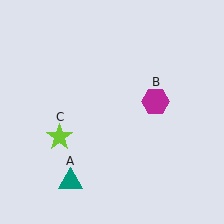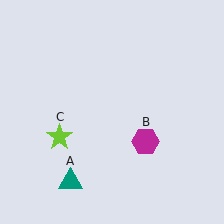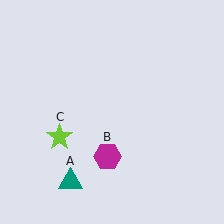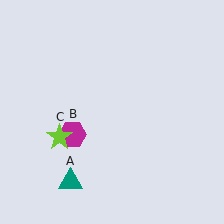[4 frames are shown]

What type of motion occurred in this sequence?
The magenta hexagon (object B) rotated clockwise around the center of the scene.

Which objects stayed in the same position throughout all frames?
Teal triangle (object A) and lime star (object C) remained stationary.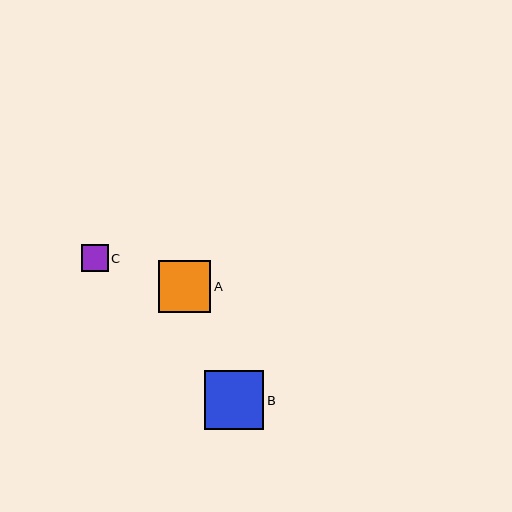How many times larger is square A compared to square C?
Square A is approximately 1.9 times the size of square C.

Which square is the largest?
Square B is the largest with a size of approximately 60 pixels.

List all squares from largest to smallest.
From largest to smallest: B, A, C.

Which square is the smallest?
Square C is the smallest with a size of approximately 27 pixels.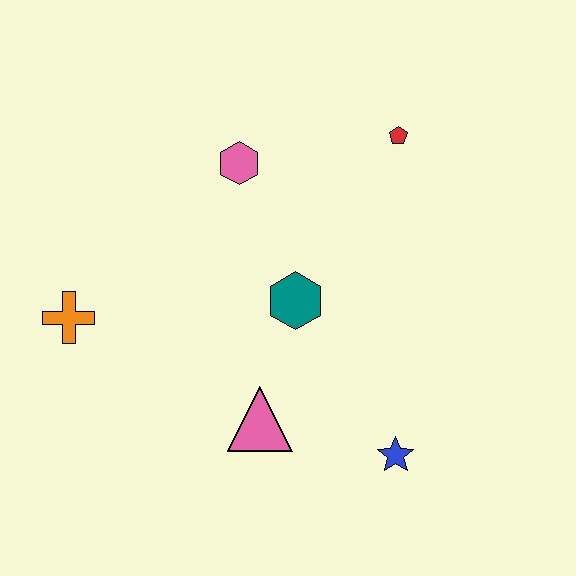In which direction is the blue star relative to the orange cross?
The blue star is to the right of the orange cross.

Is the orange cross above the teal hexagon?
No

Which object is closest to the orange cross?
The pink triangle is closest to the orange cross.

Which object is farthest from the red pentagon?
The orange cross is farthest from the red pentagon.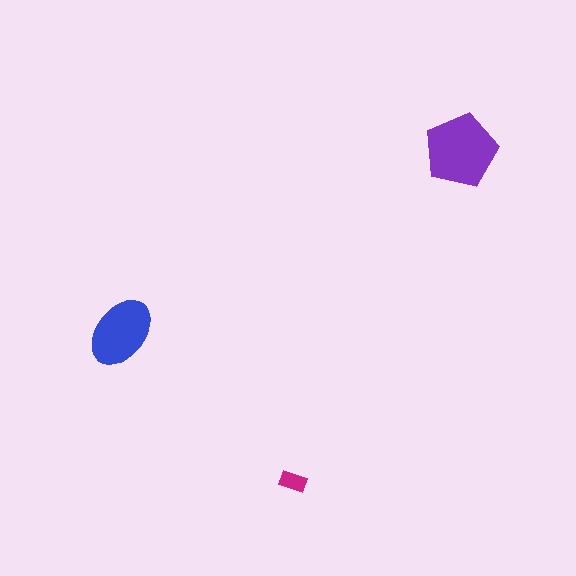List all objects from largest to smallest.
The purple pentagon, the blue ellipse, the magenta rectangle.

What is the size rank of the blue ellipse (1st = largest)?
2nd.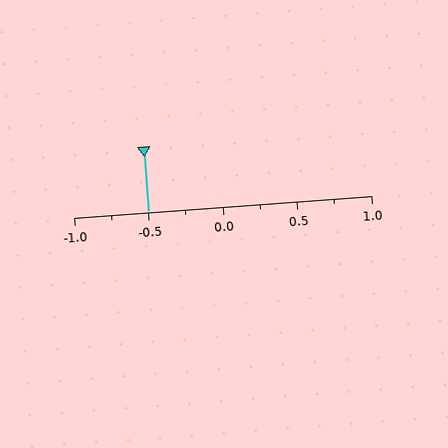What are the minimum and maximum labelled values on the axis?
The axis runs from -1.0 to 1.0.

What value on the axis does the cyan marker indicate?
The marker indicates approximately -0.5.